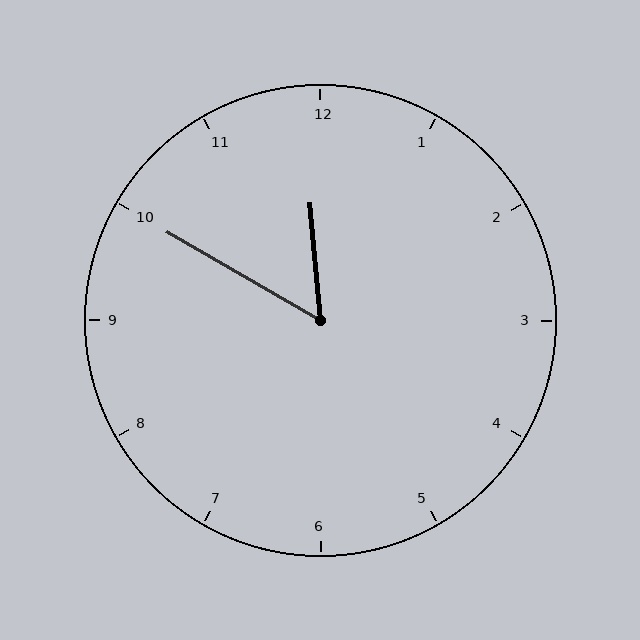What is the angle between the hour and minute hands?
Approximately 55 degrees.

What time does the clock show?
11:50.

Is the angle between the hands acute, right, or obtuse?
It is acute.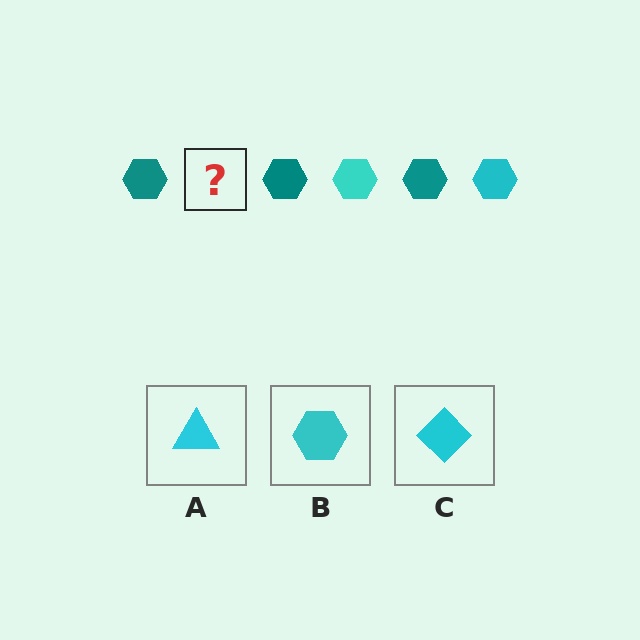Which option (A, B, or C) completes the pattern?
B.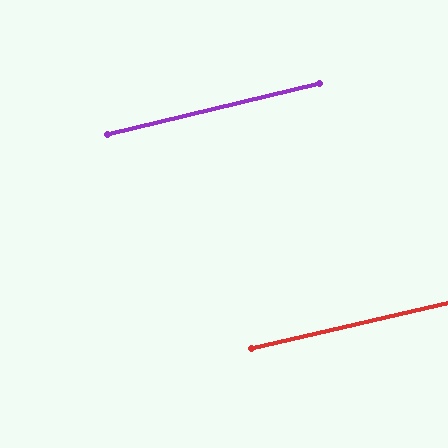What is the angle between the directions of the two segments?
Approximately 0 degrees.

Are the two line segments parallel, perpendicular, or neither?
Parallel — their directions differ by only 0.3°.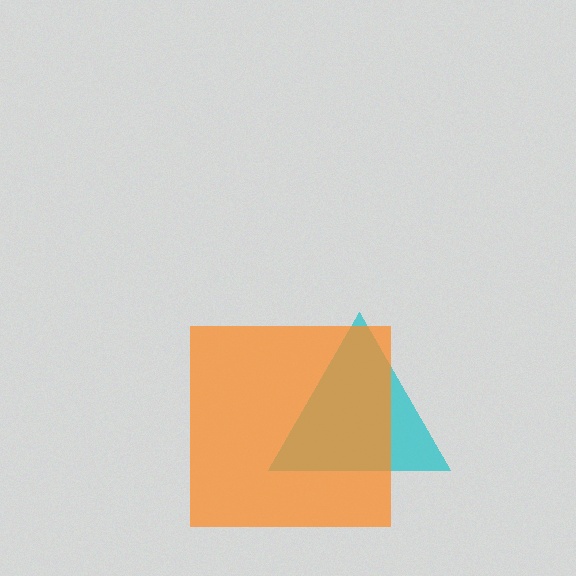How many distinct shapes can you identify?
There are 2 distinct shapes: a cyan triangle, an orange square.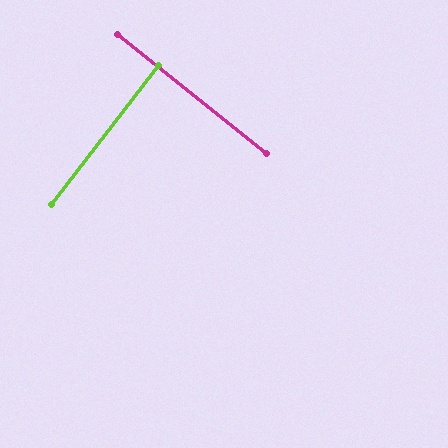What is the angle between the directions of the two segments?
Approximately 89 degrees.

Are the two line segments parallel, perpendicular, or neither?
Perpendicular — they meet at approximately 89°.